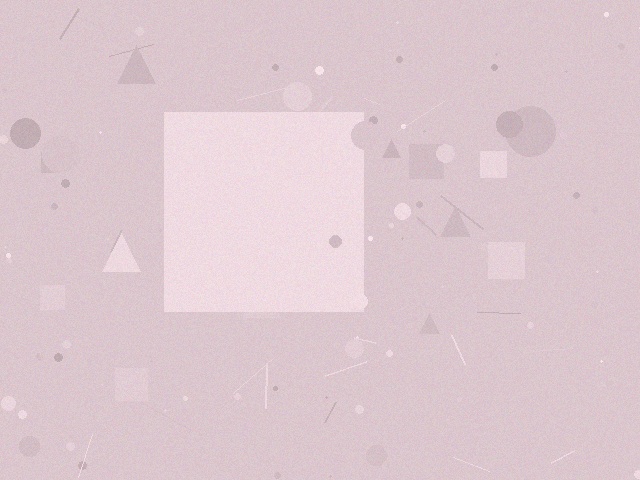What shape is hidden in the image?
A square is hidden in the image.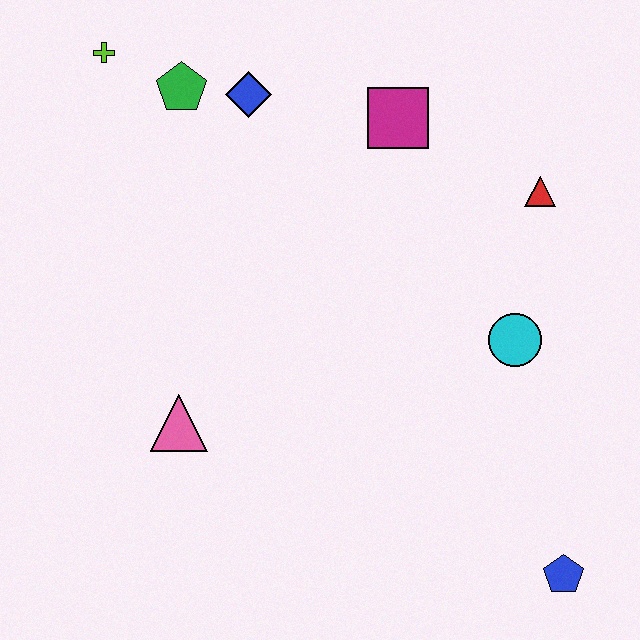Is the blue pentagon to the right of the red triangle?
Yes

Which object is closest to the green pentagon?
The blue diamond is closest to the green pentagon.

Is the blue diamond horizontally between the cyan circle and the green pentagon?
Yes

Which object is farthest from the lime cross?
The blue pentagon is farthest from the lime cross.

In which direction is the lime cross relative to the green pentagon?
The lime cross is to the left of the green pentagon.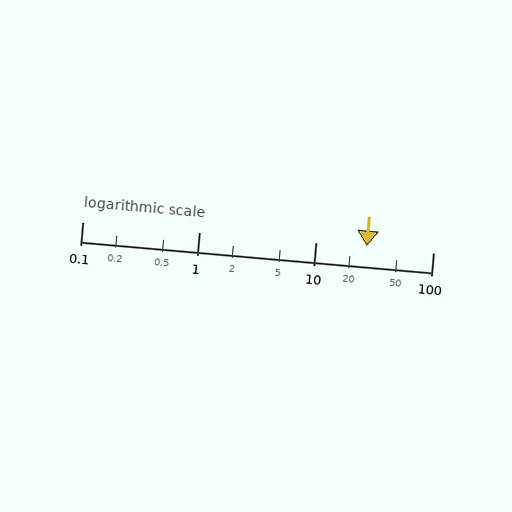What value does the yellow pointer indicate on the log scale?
The pointer indicates approximately 27.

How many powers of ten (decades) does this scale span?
The scale spans 3 decades, from 0.1 to 100.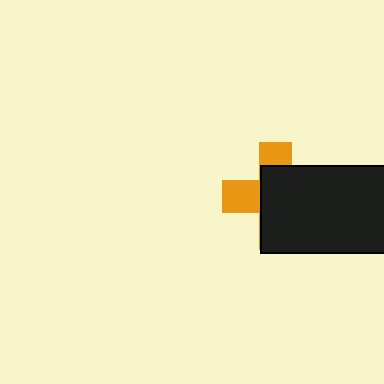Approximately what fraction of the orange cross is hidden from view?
Roughly 66% of the orange cross is hidden behind the black rectangle.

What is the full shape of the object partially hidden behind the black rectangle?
The partially hidden object is an orange cross.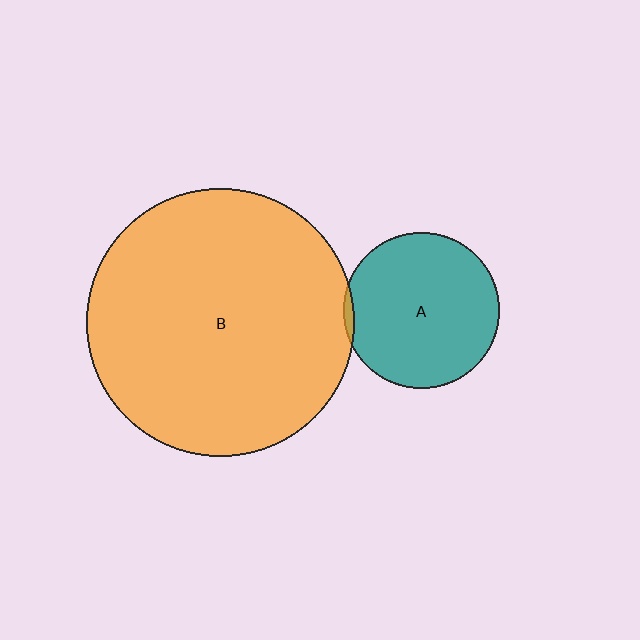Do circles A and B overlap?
Yes.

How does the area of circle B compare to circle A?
Approximately 3.0 times.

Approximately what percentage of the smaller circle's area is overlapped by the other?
Approximately 5%.